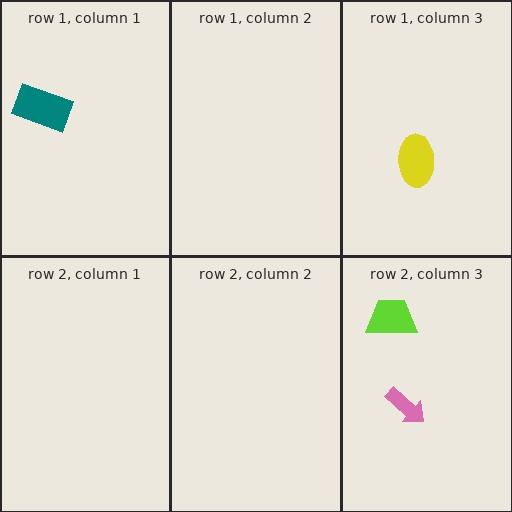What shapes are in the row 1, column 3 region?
The yellow ellipse.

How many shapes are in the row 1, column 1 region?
1.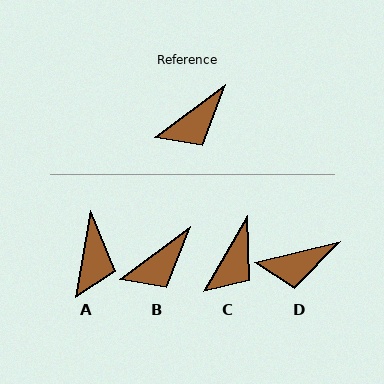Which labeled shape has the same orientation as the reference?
B.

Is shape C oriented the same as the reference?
No, it is off by about 23 degrees.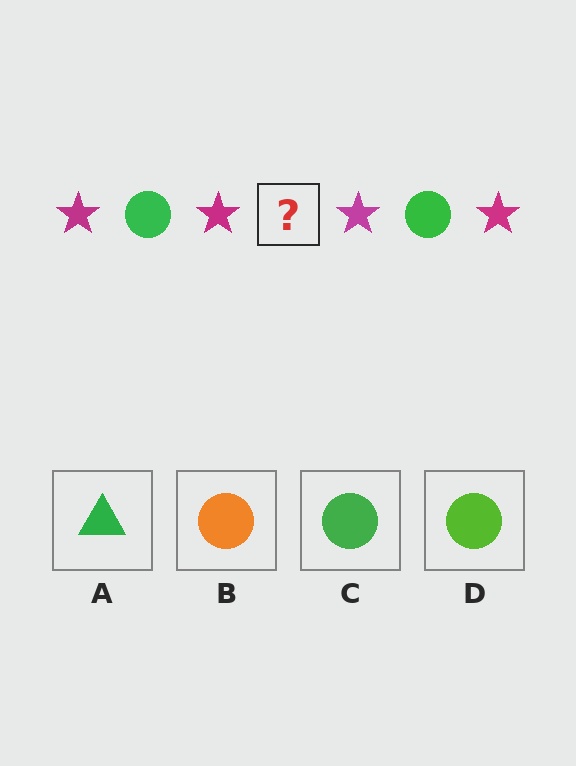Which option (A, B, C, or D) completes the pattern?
C.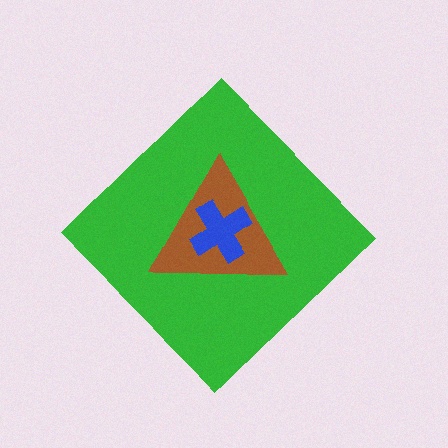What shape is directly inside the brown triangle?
The blue cross.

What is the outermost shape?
The green diamond.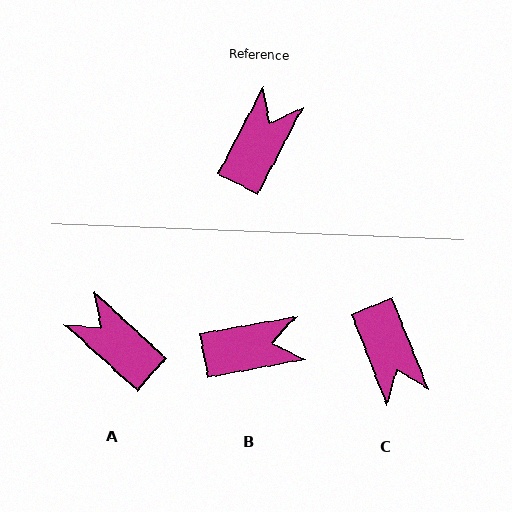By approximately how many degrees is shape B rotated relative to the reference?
Approximately 52 degrees clockwise.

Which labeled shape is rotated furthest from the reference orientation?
C, about 131 degrees away.